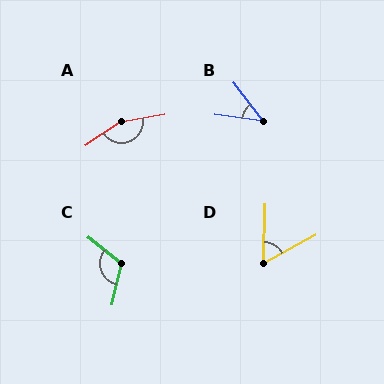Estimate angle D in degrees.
Approximately 61 degrees.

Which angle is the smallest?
B, at approximately 45 degrees.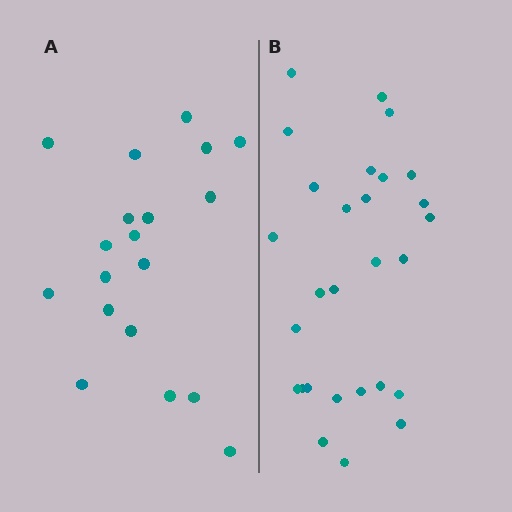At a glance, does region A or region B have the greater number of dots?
Region B (the right region) has more dots.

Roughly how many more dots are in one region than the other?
Region B has roughly 8 or so more dots than region A.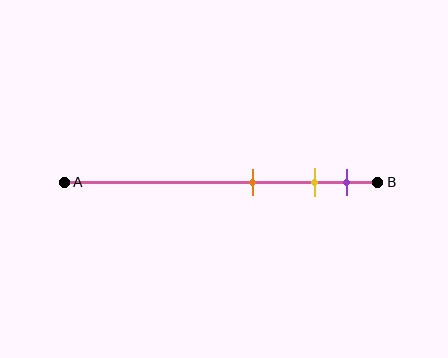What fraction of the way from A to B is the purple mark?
The purple mark is approximately 90% (0.9) of the way from A to B.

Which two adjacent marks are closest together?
The yellow and purple marks are the closest adjacent pair.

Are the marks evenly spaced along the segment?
No, the marks are not evenly spaced.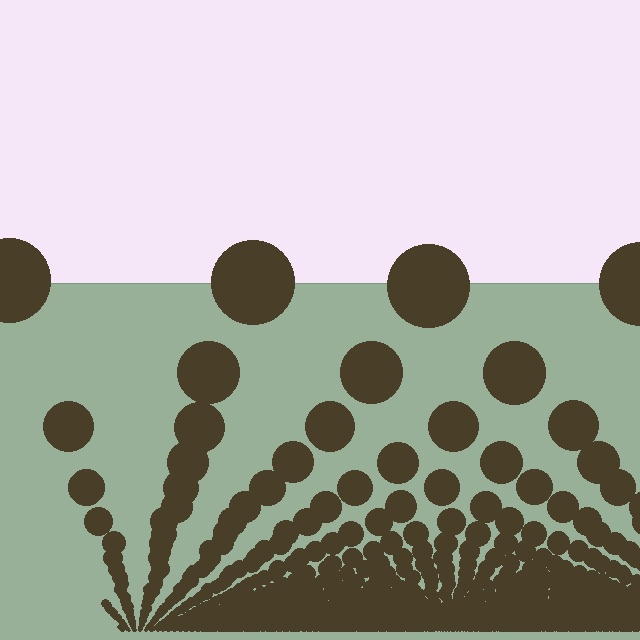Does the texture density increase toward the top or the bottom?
Density increases toward the bottom.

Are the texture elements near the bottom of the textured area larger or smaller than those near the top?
Smaller. The gradient is inverted — elements near the bottom are smaller and denser.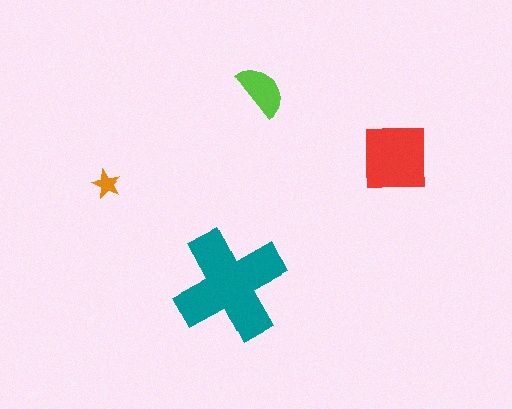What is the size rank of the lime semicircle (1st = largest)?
3rd.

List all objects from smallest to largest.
The orange star, the lime semicircle, the red square, the teal cross.